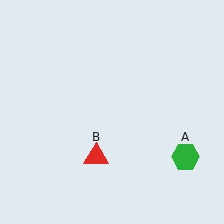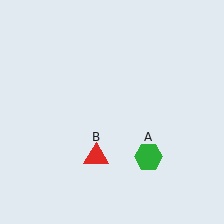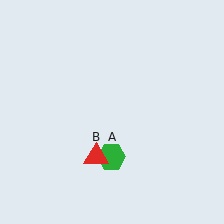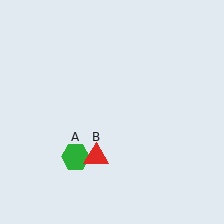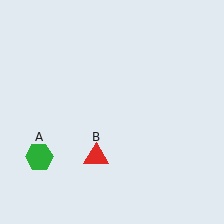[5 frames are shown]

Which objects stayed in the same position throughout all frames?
Red triangle (object B) remained stationary.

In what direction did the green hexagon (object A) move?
The green hexagon (object A) moved left.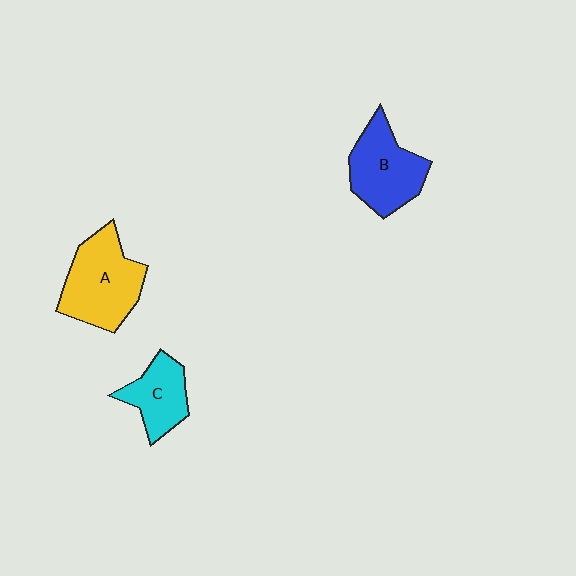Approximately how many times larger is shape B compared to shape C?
Approximately 1.4 times.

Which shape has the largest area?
Shape A (yellow).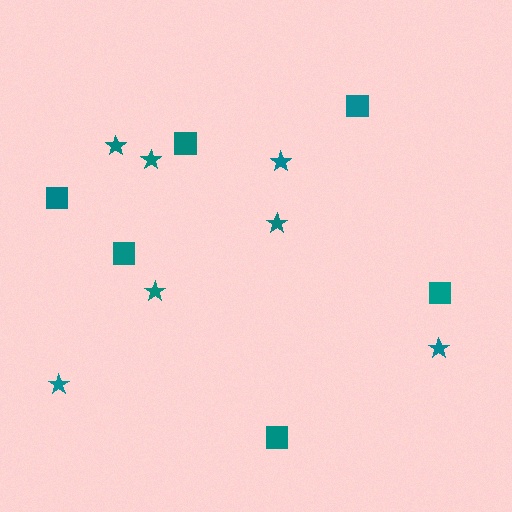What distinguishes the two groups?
There are 2 groups: one group of squares (6) and one group of stars (7).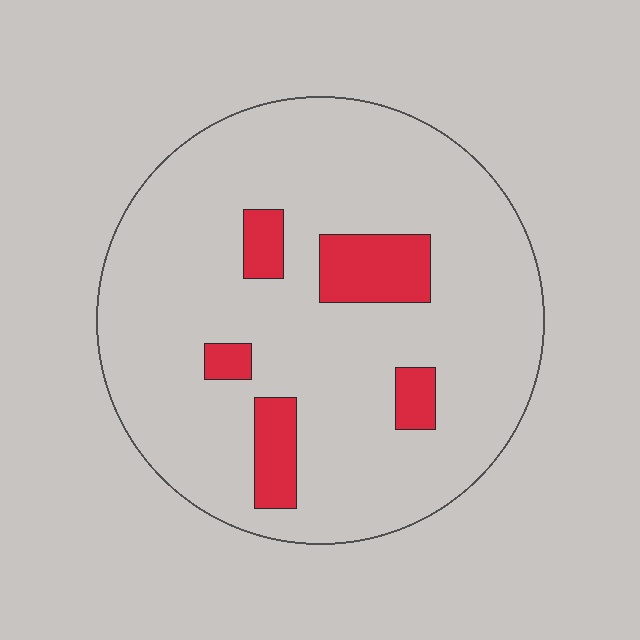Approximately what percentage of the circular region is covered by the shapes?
Approximately 10%.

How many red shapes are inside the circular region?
5.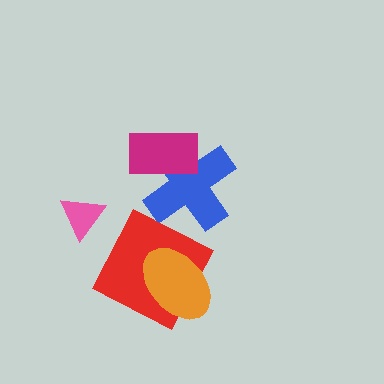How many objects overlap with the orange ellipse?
1 object overlaps with the orange ellipse.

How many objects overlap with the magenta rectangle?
1 object overlaps with the magenta rectangle.